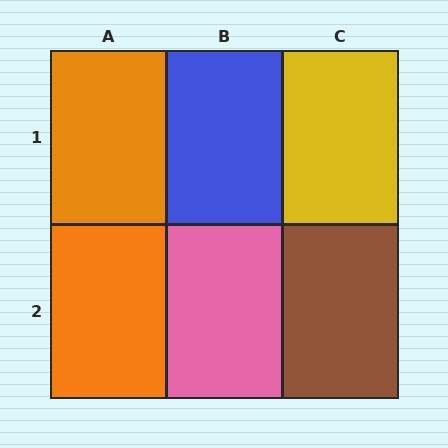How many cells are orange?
2 cells are orange.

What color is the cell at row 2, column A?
Orange.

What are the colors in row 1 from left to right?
Orange, blue, yellow.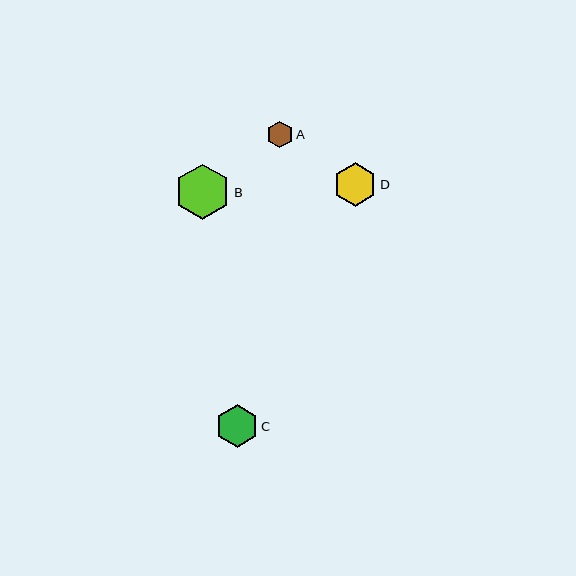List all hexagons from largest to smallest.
From largest to smallest: B, D, C, A.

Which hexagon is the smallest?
Hexagon A is the smallest with a size of approximately 27 pixels.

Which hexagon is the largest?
Hexagon B is the largest with a size of approximately 56 pixels.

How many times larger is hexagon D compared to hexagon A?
Hexagon D is approximately 1.6 times the size of hexagon A.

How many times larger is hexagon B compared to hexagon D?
Hexagon B is approximately 1.3 times the size of hexagon D.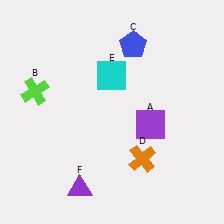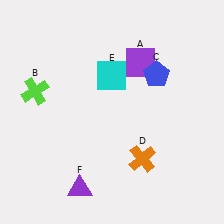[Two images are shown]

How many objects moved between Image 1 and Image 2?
2 objects moved between the two images.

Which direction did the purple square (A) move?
The purple square (A) moved up.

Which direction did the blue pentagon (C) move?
The blue pentagon (C) moved down.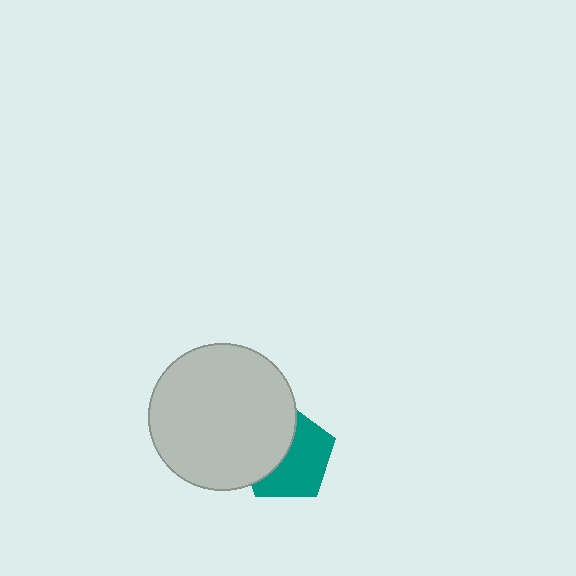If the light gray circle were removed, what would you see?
You would see the complete teal pentagon.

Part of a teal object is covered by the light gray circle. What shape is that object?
It is a pentagon.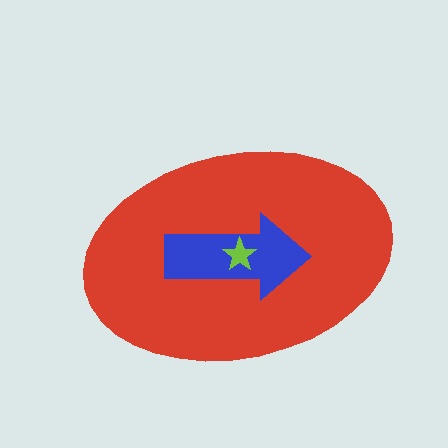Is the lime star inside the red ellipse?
Yes.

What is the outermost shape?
The red ellipse.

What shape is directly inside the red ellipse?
The blue arrow.